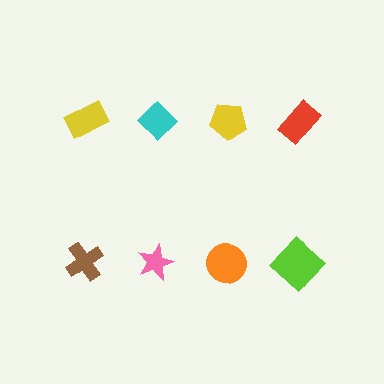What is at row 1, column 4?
A red rectangle.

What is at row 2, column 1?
A brown cross.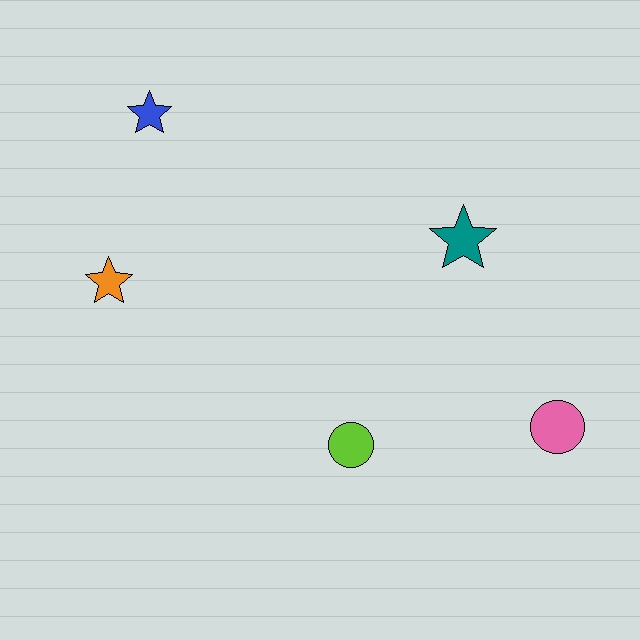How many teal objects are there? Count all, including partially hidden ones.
There is 1 teal object.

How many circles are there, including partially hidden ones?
There are 2 circles.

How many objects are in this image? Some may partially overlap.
There are 5 objects.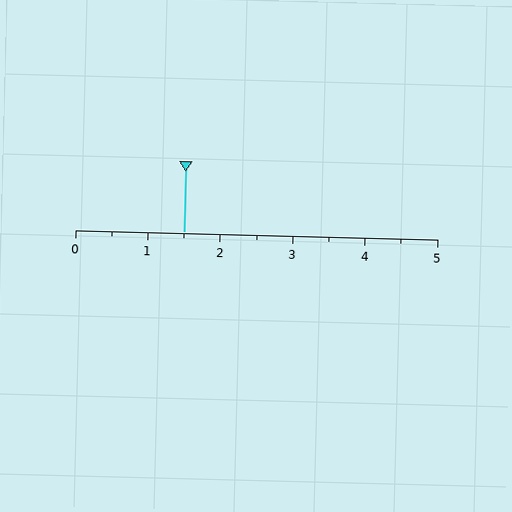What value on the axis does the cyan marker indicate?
The marker indicates approximately 1.5.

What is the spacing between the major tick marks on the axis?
The major ticks are spaced 1 apart.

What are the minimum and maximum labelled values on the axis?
The axis runs from 0 to 5.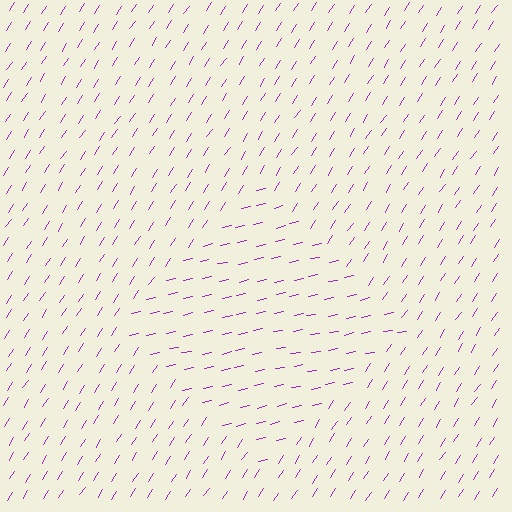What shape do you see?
I see a diamond.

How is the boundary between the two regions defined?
The boundary is defined purely by a change in line orientation (approximately 45 degrees difference). All lines are the same color and thickness.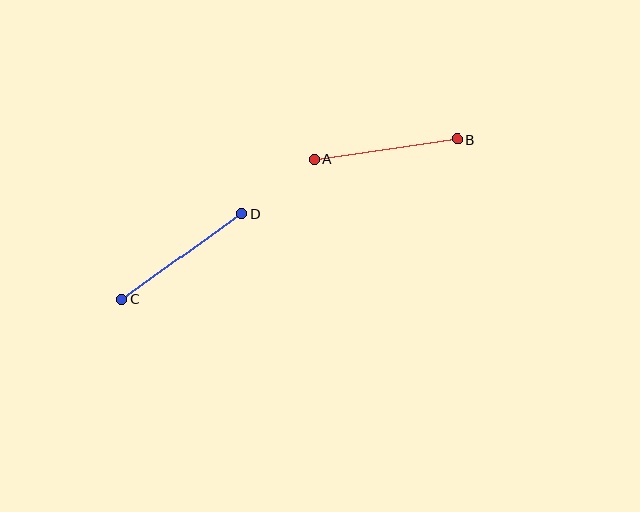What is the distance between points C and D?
The distance is approximately 148 pixels.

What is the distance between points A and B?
The distance is approximately 144 pixels.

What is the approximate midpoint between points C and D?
The midpoint is at approximately (182, 256) pixels.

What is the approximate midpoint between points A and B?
The midpoint is at approximately (386, 149) pixels.